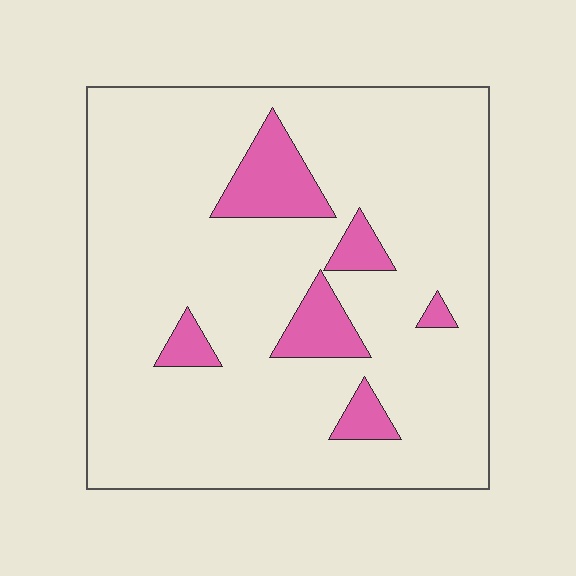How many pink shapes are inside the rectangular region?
6.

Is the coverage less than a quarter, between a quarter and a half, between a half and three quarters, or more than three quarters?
Less than a quarter.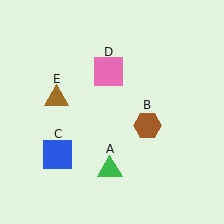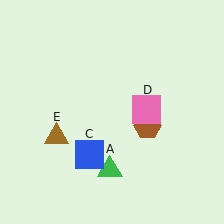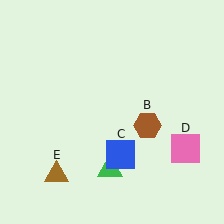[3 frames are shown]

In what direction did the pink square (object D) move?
The pink square (object D) moved down and to the right.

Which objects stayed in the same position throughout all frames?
Green triangle (object A) and brown hexagon (object B) remained stationary.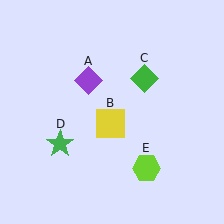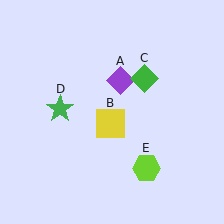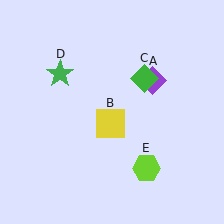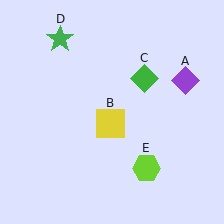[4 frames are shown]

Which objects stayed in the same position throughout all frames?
Yellow square (object B) and green diamond (object C) and lime hexagon (object E) remained stationary.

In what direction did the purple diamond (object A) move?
The purple diamond (object A) moved right.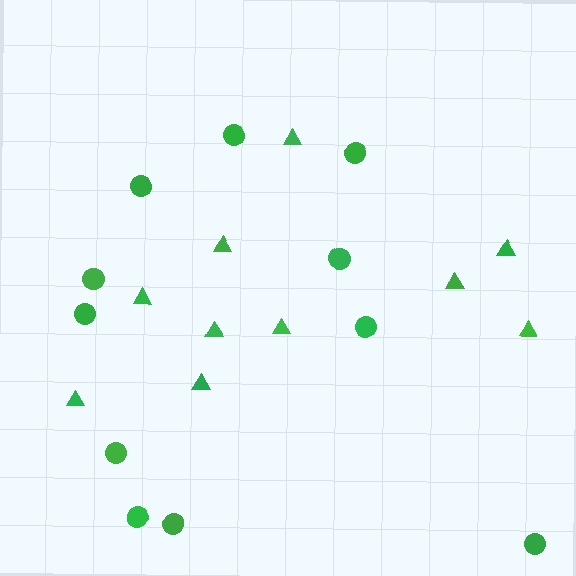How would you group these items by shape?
There are 2 groups: one group of circles (11) and one group of triangles (10).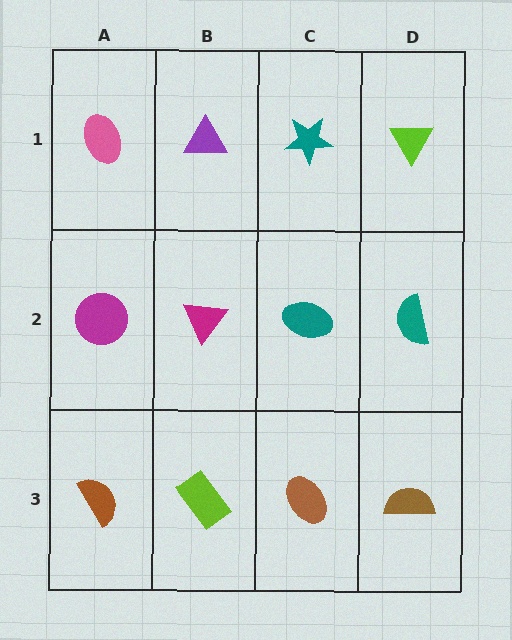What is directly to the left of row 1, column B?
A pink ellipse.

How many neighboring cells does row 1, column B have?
3.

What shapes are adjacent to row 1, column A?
A magenta circle (row 2, column A), a purple triangle (row 1, column B).